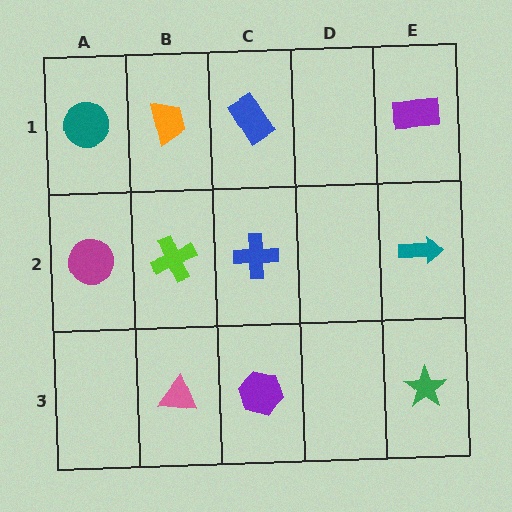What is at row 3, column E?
A green star.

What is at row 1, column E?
A purple rectangle.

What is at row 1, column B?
An orange trapezoid.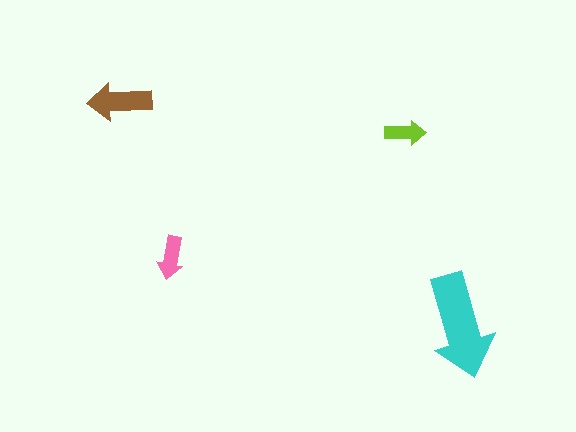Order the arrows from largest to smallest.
the cyan one, the brown one, the pink one, the lime one.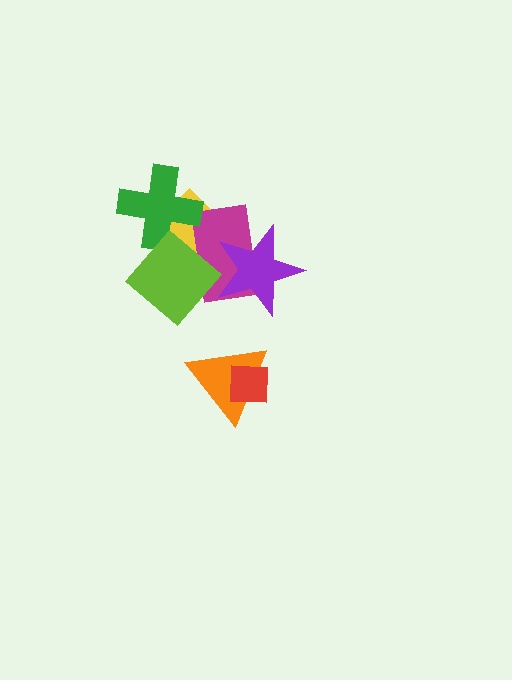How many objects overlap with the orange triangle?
1 object overlaps with the orange triangle.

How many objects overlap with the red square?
1 object overlaps with the red square.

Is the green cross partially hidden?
Yes, it is partially covered by another shape.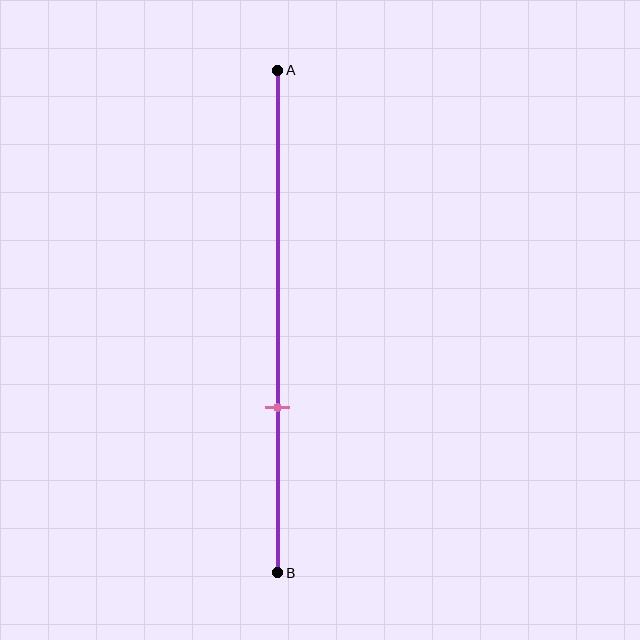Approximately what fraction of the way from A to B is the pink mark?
The pink mark is approximately 65% of the way from A to B.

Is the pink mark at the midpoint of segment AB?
No, the mark is at about 65% from A, not at the 50% midpoint.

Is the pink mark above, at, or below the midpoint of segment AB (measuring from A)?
The pink mark is below the midpoint of segment AB.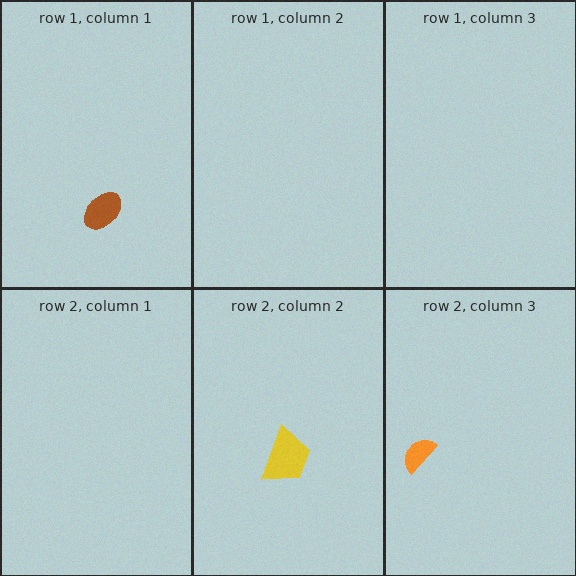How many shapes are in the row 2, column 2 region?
1.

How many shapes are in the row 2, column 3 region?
1.